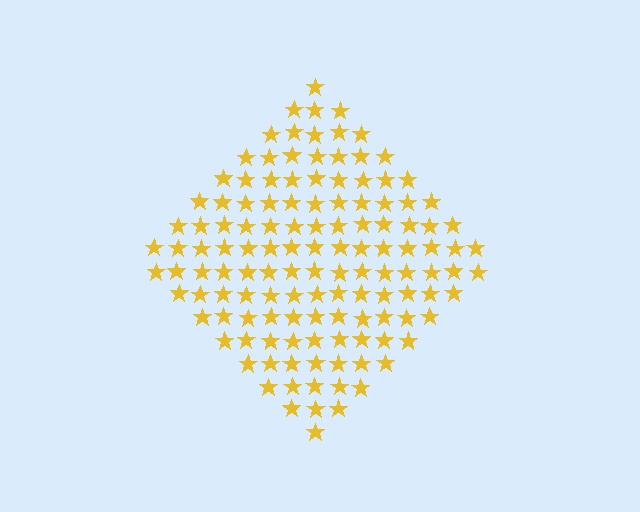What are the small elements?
The small elements are stars.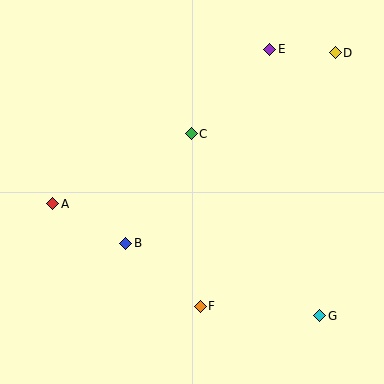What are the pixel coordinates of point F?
Point F is at (200, 306).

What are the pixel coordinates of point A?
Point A is at (53, 204).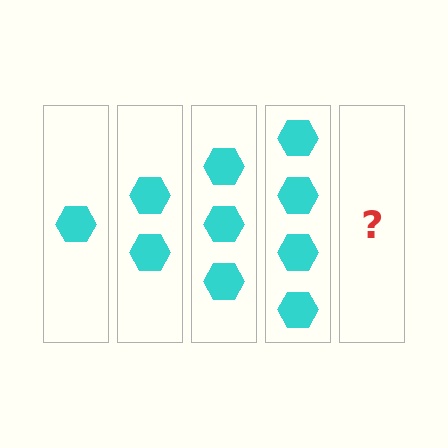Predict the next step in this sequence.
The next step is 5 hexagons.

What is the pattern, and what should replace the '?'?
The pattern is that each step adds one more hexagon. The '?' should be 5 hexagons.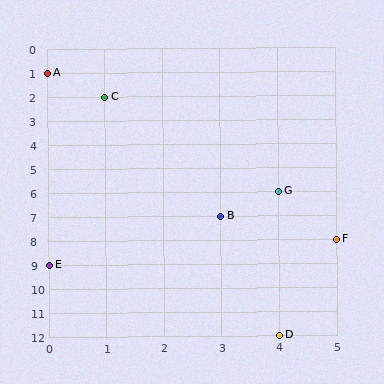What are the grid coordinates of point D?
Point D is at grid coordinates (4, 12).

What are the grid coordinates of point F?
Point F is at grid coordinates (5, 8).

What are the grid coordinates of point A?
Point A is at grid coordinates (0, 1).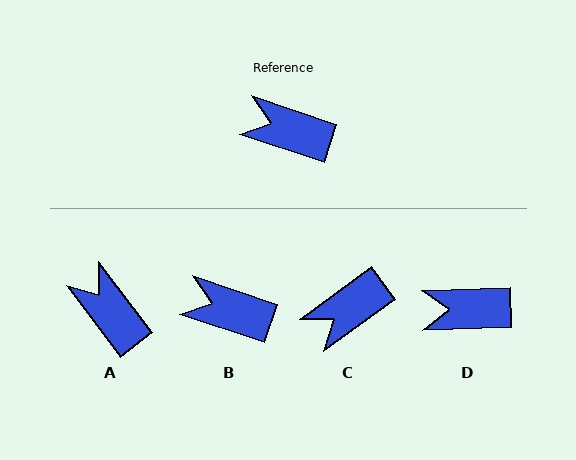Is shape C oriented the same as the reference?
No, it is off by about 55 degrees.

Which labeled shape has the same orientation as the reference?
B.